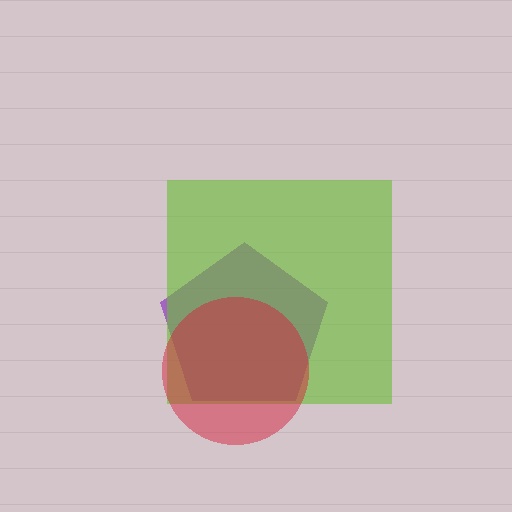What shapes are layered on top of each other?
The layered shapes are: a purple pentagon, a lime square, a red circle.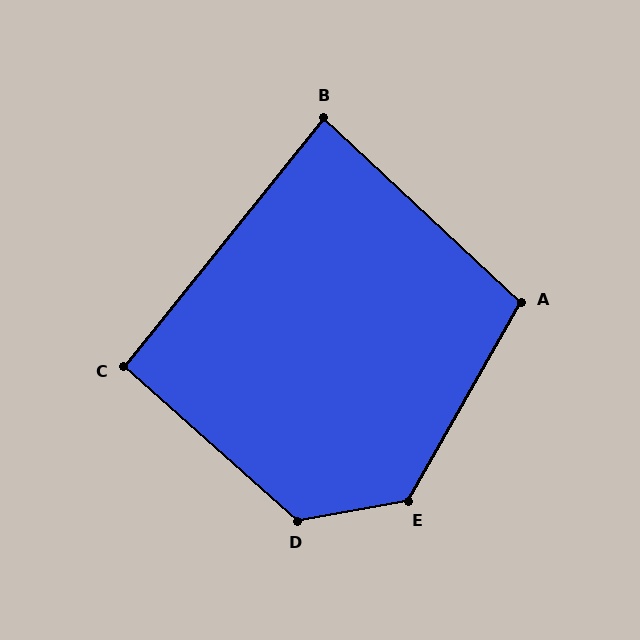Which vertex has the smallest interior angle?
B, at approximately 86 degrees.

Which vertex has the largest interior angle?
E, at approximately 129 degrees.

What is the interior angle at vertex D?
Approximately 129 degrees (obtuse).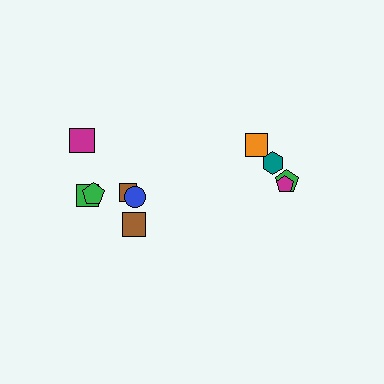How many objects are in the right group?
There are 4 objects.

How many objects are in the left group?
There are 6 objects.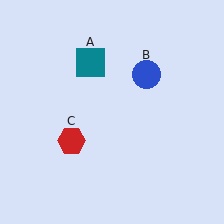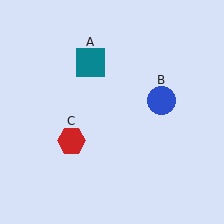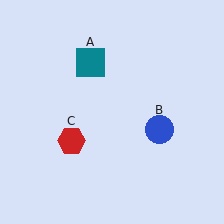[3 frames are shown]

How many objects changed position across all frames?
1 object changed position: blue circle (object B).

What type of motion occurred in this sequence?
The blue circle (object B) rotated clockwise around the center of the scene.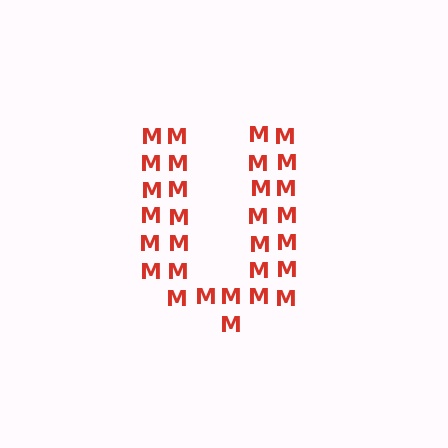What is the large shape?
The large shape is the letter U.